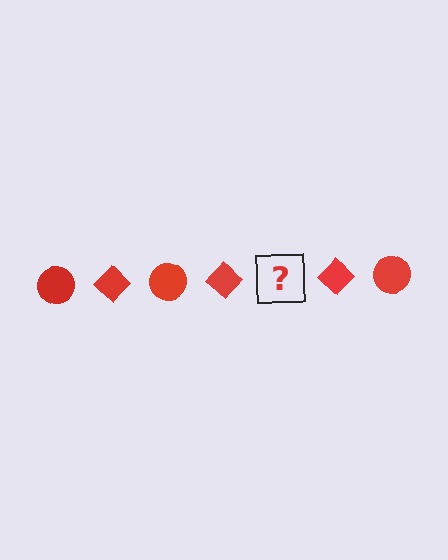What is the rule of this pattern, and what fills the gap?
The rule is that the pattern cycles through circle, diamond shapes in red. The gap should be filled with a red circle.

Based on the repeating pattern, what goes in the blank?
The blank should be a red circle.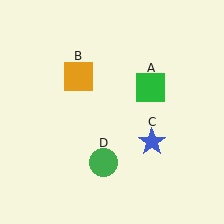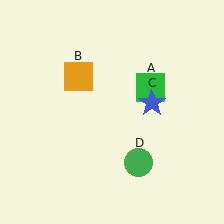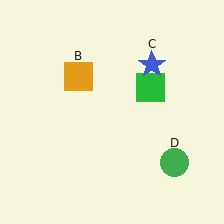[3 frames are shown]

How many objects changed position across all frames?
2 objects changed position: blue star (object C), green circle (object D).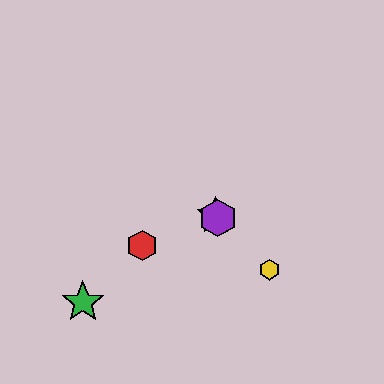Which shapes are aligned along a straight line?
The blue star, the yellow hexagon, the purple hexagon are aligned along a straight line.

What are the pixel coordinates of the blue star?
The blue star is at (216, 216).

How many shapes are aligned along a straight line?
3 shapes (the blue star, the yellow hexagon, the purple hexagon) are aligned along a straight line.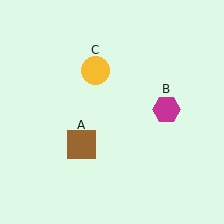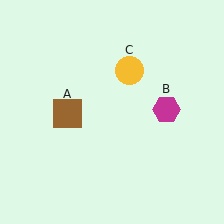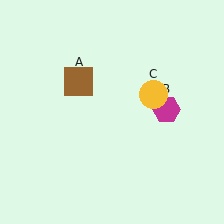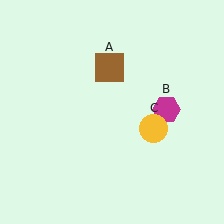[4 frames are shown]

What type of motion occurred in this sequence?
The brown square (object A), yellow circle (object C) rotated clockwise around the center of the scene.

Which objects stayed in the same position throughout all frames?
Magenta hexagon (object B) remained stationary.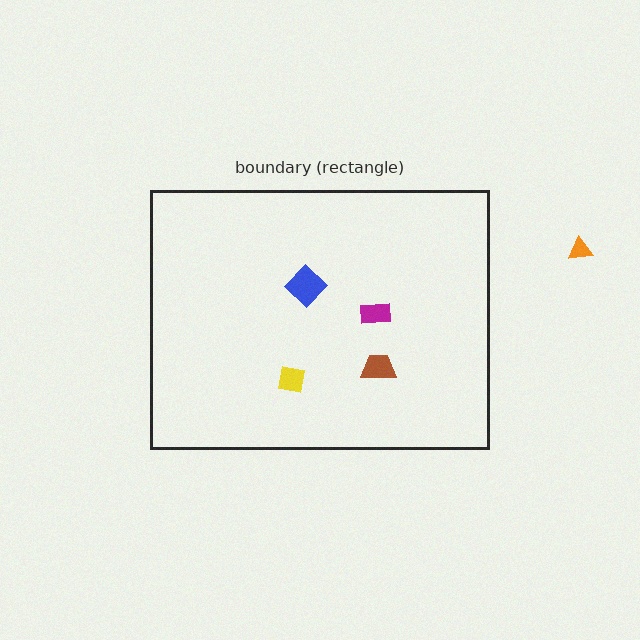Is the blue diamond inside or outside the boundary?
Inside.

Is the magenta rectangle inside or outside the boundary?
Inside.